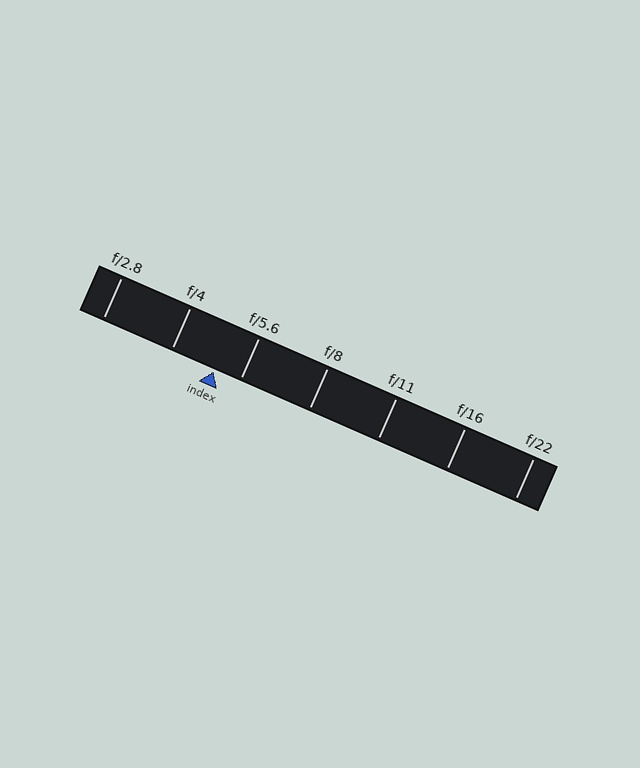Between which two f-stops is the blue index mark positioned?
The index mark is between f/4 and f/5.6.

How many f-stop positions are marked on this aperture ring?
There are 7 f-stop positions marked.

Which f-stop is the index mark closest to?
The index mark is closest to f/5.6.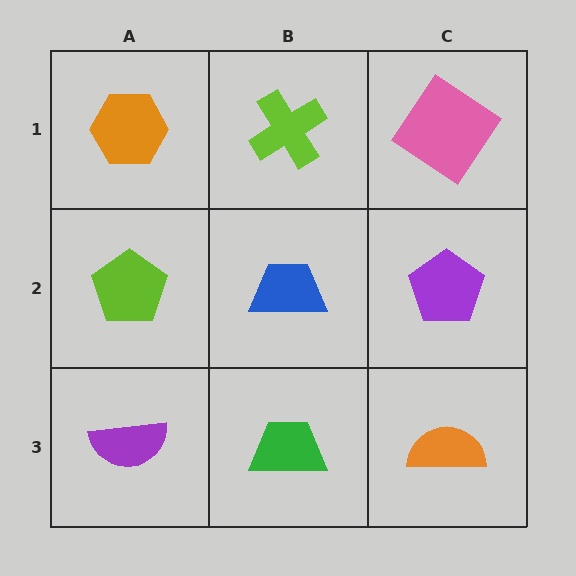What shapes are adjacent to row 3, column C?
A purple pentagon (row 2, column C), a green trapezoid (row 3, column B).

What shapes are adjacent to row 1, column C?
A purple pentagon (row 2, column C), a lime cross (row 1, column B).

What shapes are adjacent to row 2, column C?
A pink diamond (row 1, column C), an orange semicircle (row 3, column C), a blue trapezoid (row 2, column B).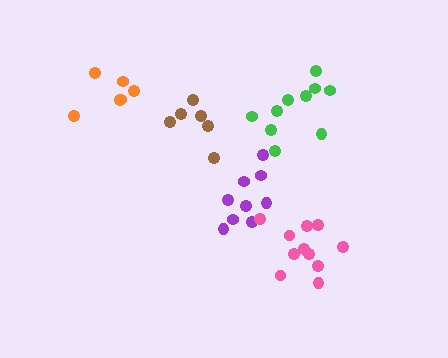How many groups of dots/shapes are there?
There are 5 groups.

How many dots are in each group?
Group 1: 6 dots, Group 2: 9 dots, Group 3: 6 dots, Group 4: 10 dots, Group 5: 11 dots (42 total).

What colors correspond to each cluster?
The clusters are colored: orange, purple, brown, green, pink.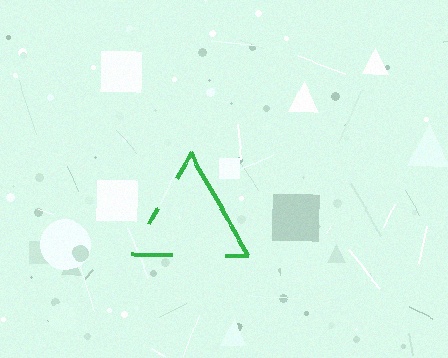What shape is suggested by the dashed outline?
The dashed outline suggests a triangle.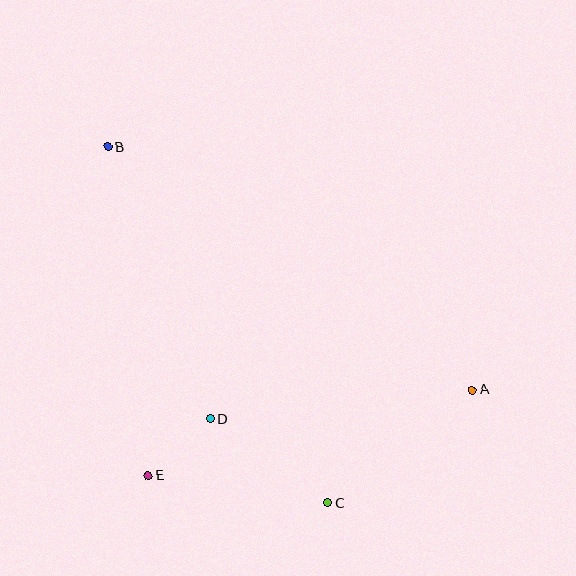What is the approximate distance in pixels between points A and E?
The distance between A and E is approximately 335 pixels.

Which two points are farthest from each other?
Points A and B are farthest from each other.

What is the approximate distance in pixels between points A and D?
The distance between A and D is approximately 264 pixels.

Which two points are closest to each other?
Points D and E are closest to each other.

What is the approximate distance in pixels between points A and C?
The distance between A and C is approximately 184 pixels.